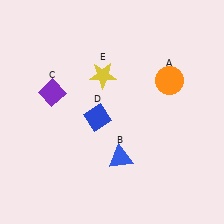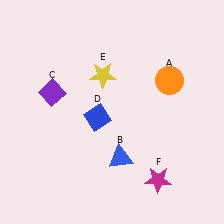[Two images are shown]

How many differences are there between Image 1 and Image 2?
There is 1 difference between the two images.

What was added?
A magenta star (F) was added in Image 2.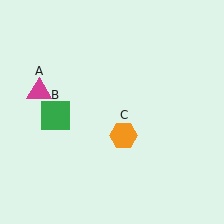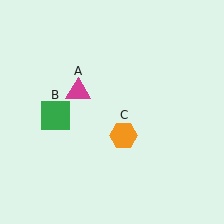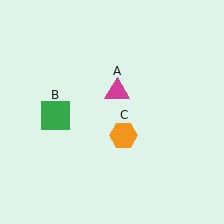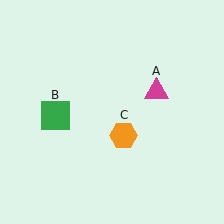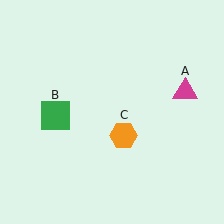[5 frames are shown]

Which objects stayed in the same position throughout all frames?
Green square (object B) and orange hexagon (object C) remained stationary.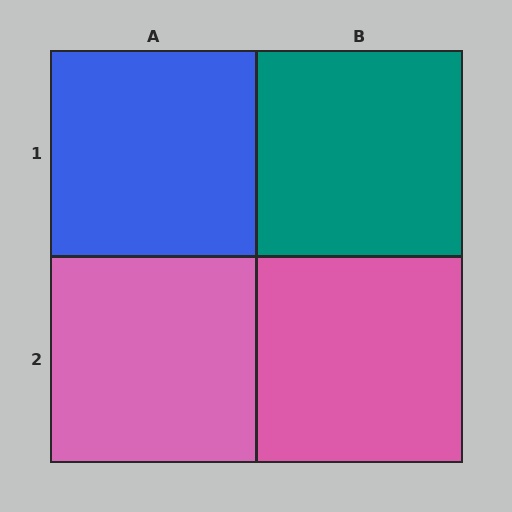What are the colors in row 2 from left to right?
Pink, pink.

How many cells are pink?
2 cells are pink.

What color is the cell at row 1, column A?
Blue.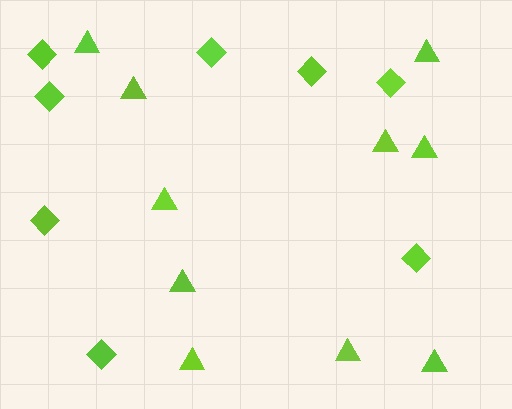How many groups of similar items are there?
There are 2 groups: one group of triangles (10) and one group of diamonds (8).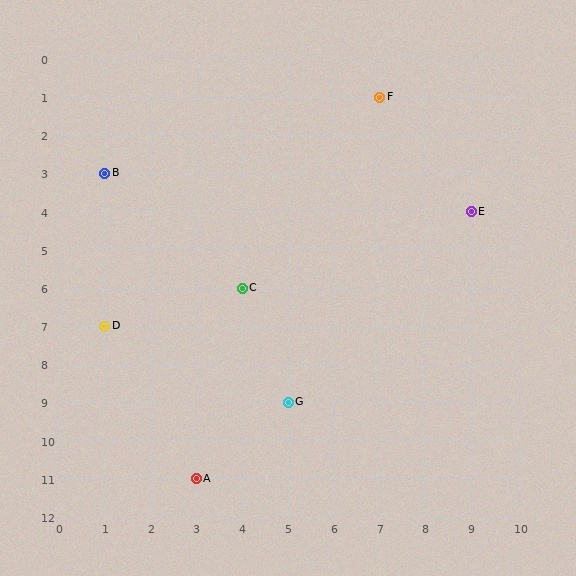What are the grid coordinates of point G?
Point G is at grid coordinates (5, 9).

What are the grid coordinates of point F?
Point F is at grid coordinates (7, 1).